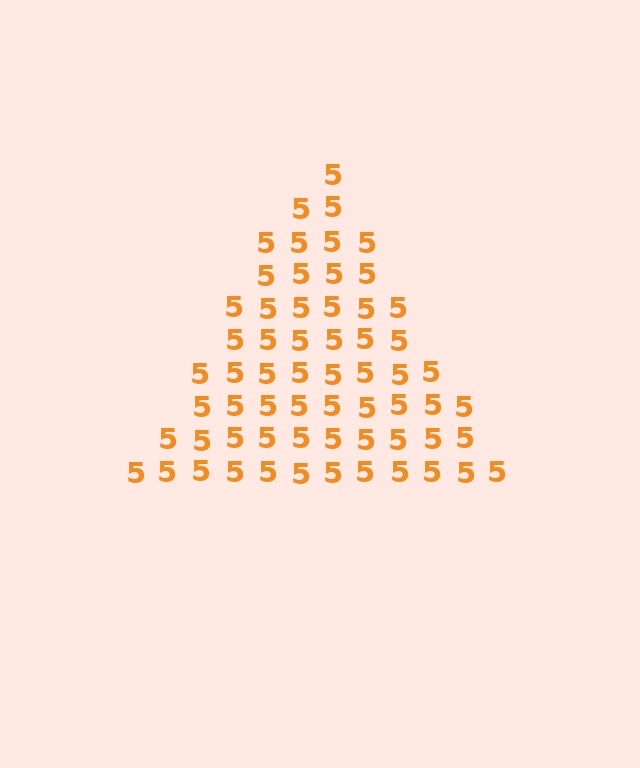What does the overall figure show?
The overall figure shows a triangle.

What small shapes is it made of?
It is made of small digit 5's.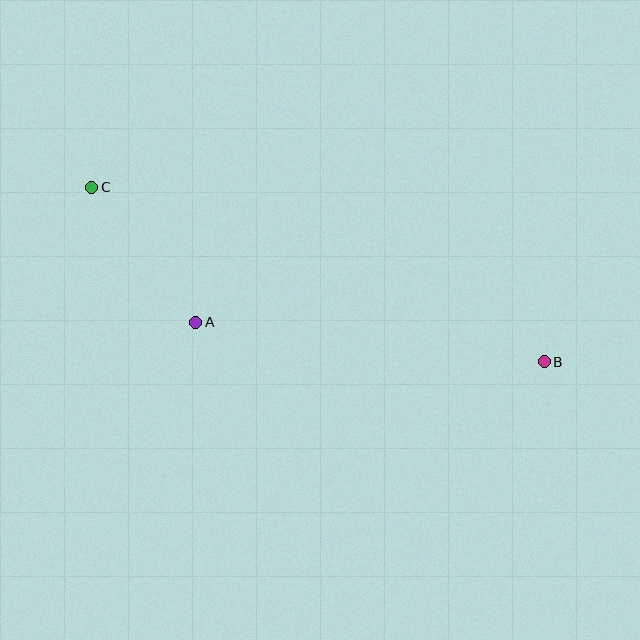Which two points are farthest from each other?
Points B and C are farthest from each other.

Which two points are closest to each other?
Points A and C are closest to each other.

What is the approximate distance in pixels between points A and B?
The distance between A and B is approximately 351 pixels.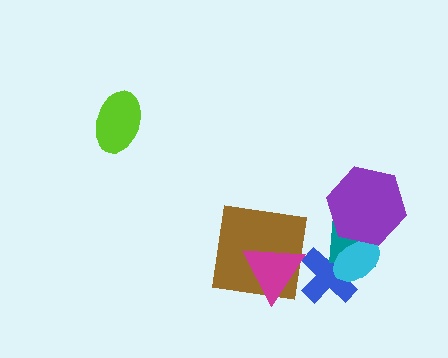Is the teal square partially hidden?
Yes, it is partially covered by another shape.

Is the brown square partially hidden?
Yes, it is partially covered by another shape.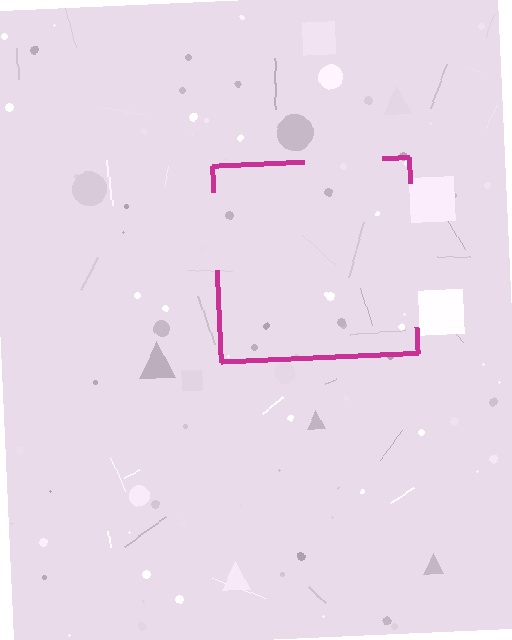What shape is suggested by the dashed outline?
The dashed outline suggests a square.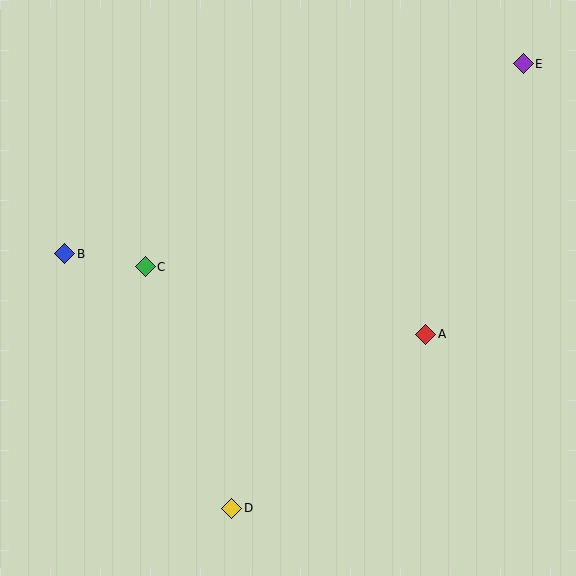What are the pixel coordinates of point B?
Point B is at (65, 254).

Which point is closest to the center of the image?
Point C at (145, 267) is closest to the center.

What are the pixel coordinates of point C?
Point C is at (145, 267).